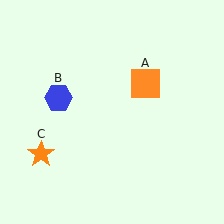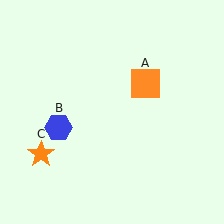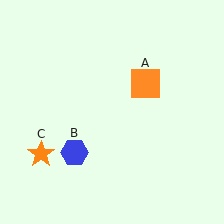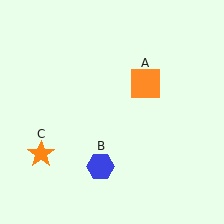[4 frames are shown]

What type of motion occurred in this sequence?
The blue hexagon (object B) rotated counterclockwise around the center of the scene.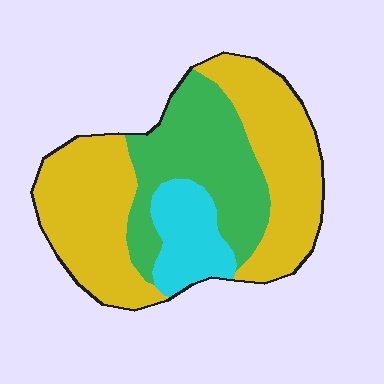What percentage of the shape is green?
Green covers about 30% of the shape.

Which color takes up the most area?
Yellow, at roughly 55%.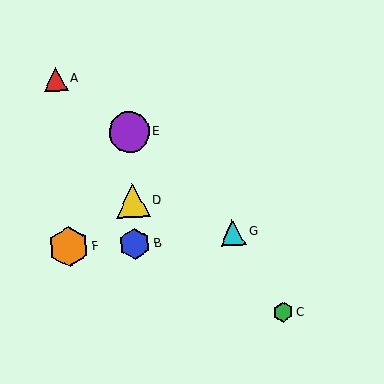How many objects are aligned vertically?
3 objects (B, D, E) are aligned vertically.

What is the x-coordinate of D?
Object D is at x≈133.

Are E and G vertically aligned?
No, E is at x≈129 and G is at x≈233.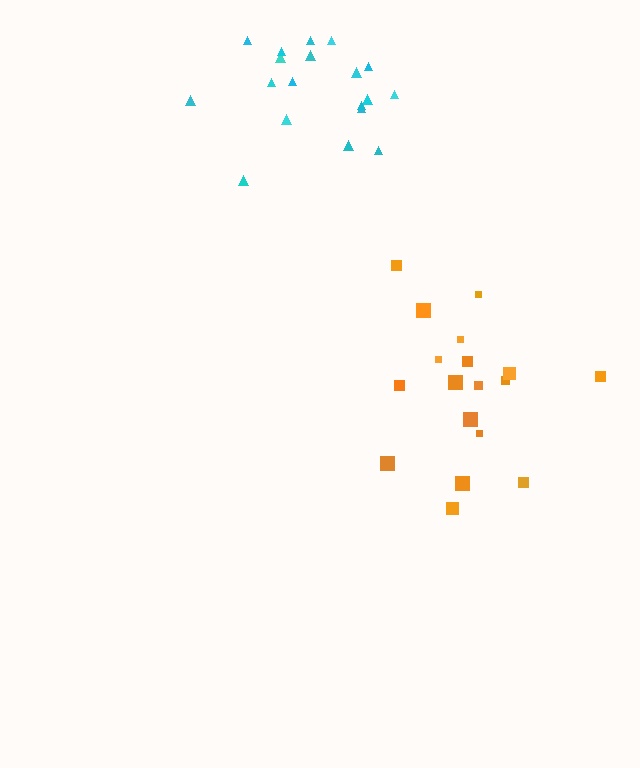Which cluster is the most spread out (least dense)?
Orange.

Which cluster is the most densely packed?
Cyan.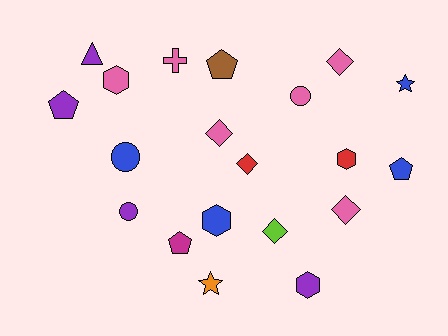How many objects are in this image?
There are 20 objects.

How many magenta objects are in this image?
There is 1 magenta object.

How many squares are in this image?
There are no squares.